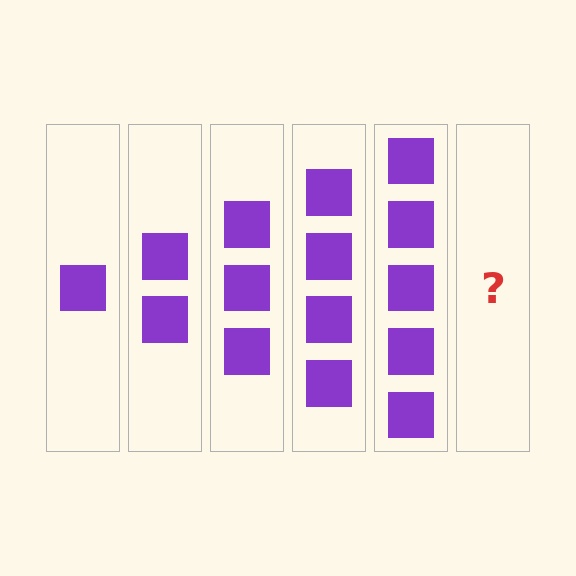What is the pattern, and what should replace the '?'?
The pattern is that each step adds one more square. The '?' should be 6 squares.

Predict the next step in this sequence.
The next step is 6 squares.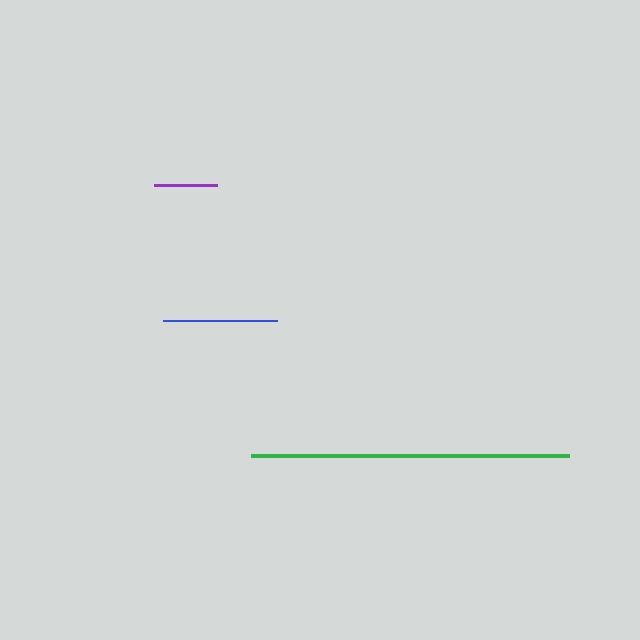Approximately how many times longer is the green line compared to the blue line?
The green line is approximately 2.8 times the length of the blue line.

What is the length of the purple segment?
The purple segment is approximately 63 pixels long.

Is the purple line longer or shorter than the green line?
The green line is longer than the purple line.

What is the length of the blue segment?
The blue segment is approximately 114 pixels long.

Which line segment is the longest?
The green line is the longest at approximately 318 pixels.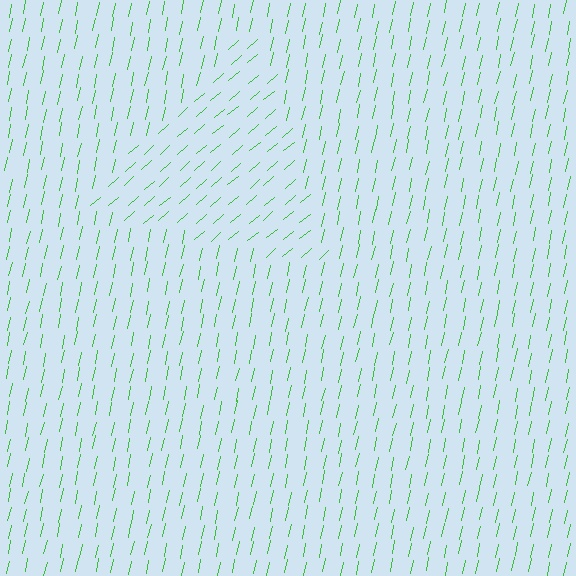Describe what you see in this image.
The image is filled with small green line segments. A triangle region in the image has lines oriented differently from the surrounding lines, creating a visible texture boundary.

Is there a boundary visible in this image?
Yes, there is a texture boundary formed by a change in line orientation.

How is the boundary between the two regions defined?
The boundary is defined purely by a change in line orientation (approximately 37 degrees difference). All lines are the same color and thickness.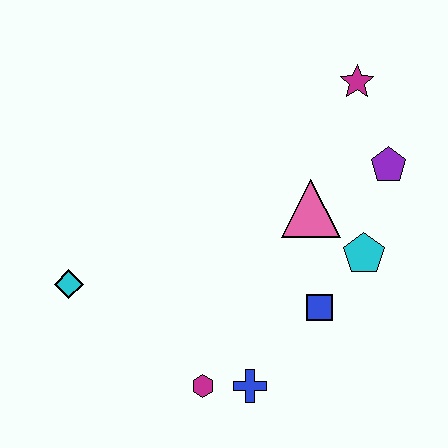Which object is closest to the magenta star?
The purple pentagon is closest to the magenta star.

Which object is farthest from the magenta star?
The cyan diamond is farthest from the magenta star.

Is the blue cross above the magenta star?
No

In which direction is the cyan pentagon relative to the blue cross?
The cyan pentagon is above the blue cross.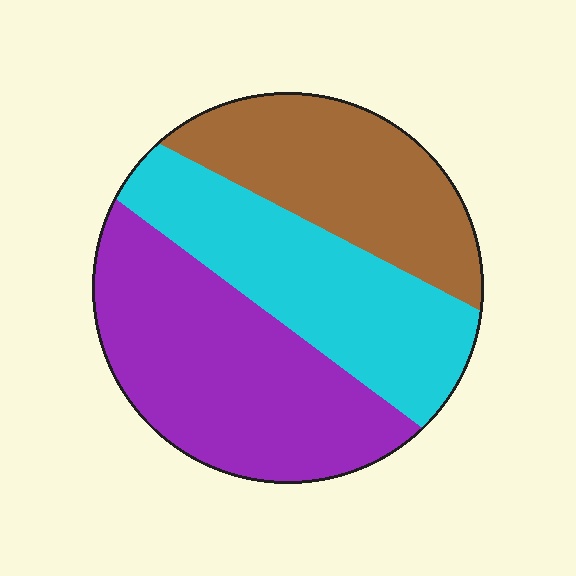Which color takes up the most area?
Purple, at roughly 40%.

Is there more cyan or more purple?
Purple.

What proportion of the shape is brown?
Brown covers roughly 30% of the shape.